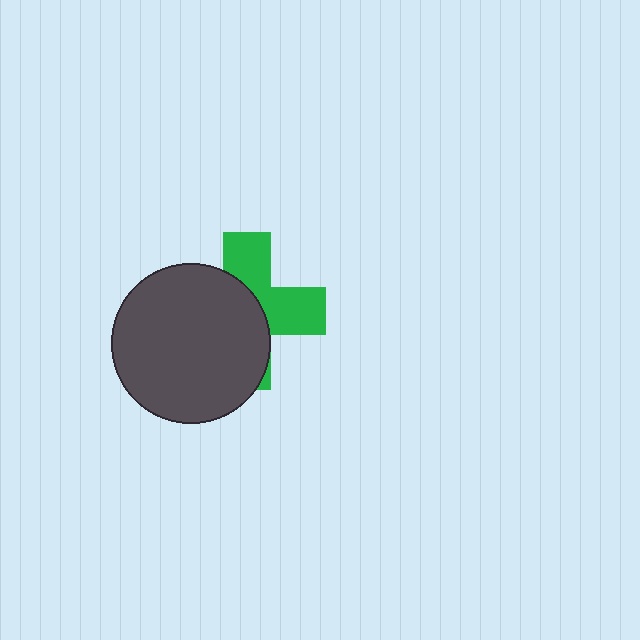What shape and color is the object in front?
The object in front is a dark gray circle.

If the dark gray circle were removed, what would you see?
You would see the complete green cross.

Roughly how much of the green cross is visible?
A small part of it is visible (roughly 44%).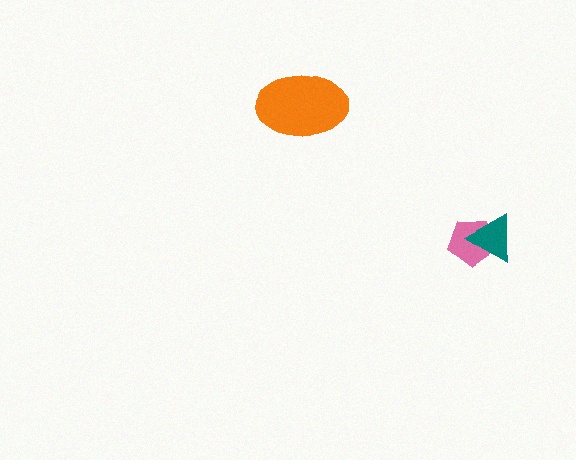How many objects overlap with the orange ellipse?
0 objects overlap with the orange ellipse.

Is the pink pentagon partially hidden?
Yes, it is partially covered by another shape.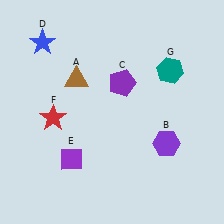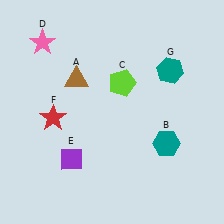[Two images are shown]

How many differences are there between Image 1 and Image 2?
There are 3 differences between the two images.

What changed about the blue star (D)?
In Image 1, D is blue. In Image 2, it changed to pink.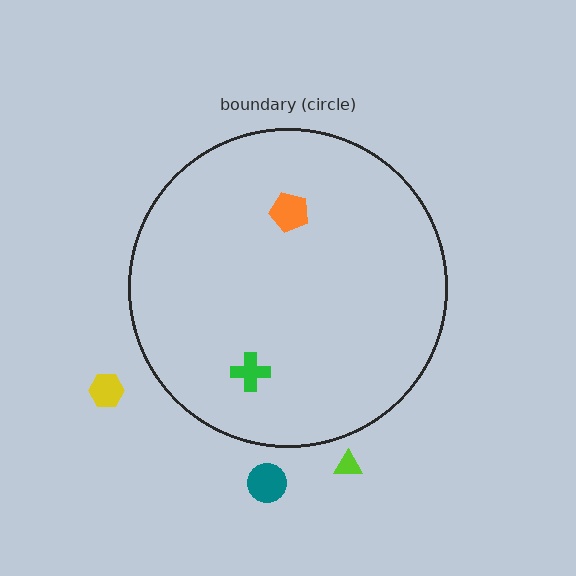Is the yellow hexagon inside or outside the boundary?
Outside.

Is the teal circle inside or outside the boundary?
Outside.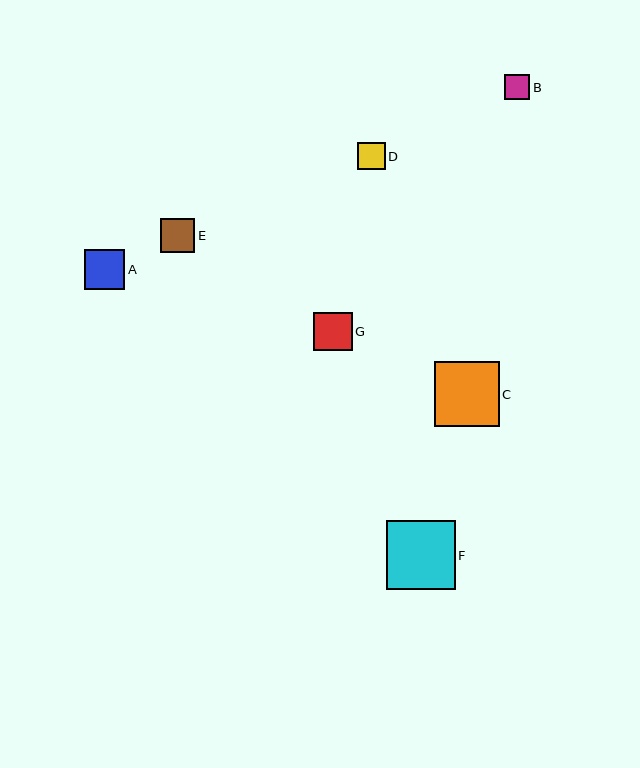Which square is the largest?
Square F is the largest with a size of approximately 69 pixels.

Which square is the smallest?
Square B is the smallest with a size of approximately 25 pixels.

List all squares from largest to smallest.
From largest to smallest: F, C, A, G, E, D, B.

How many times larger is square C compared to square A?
Square C is approximately 1.6 times the size of square A.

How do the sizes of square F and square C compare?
Square F and square C are approximately the same size.